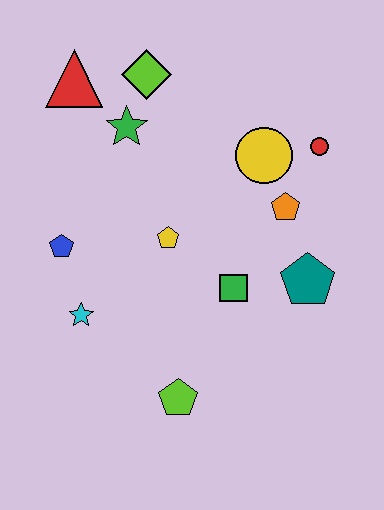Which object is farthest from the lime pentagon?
The red triangle is farthest from the lime pentagon.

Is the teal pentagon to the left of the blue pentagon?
No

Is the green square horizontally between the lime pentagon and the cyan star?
No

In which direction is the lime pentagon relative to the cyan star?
The lime pentagon is to the right of the cyan star.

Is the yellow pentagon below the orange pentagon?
Yes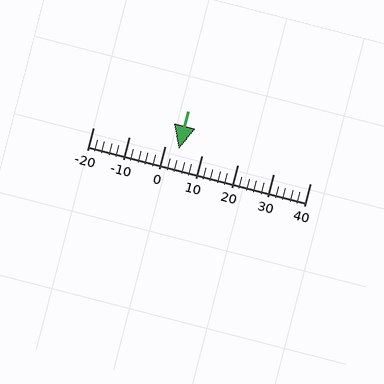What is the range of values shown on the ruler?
The ruler shows values from -20 to 40.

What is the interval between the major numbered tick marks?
The major tick marks are spaced 10 units apart.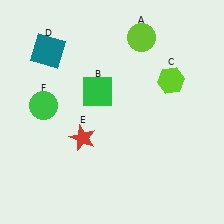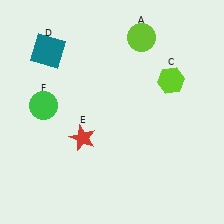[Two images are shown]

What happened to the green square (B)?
The green square (B) was removed in Image 2. It was in the top-left area of Image 1.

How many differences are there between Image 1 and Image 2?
There is 1 difference between the two images.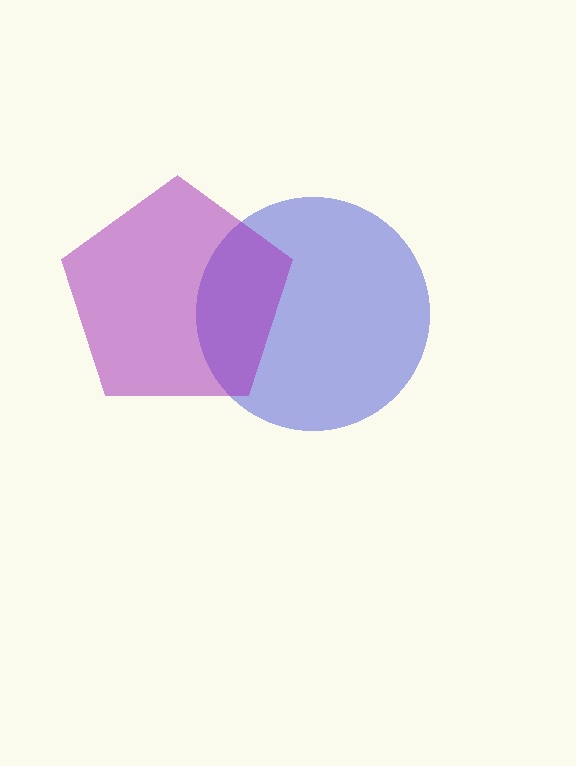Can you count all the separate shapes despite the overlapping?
Yes, there are 2 separate shapes.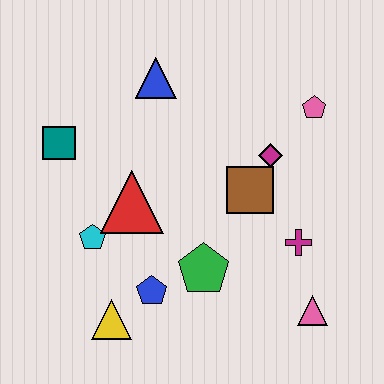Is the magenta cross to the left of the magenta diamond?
No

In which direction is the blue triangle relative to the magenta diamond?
The blue triangle is to the left of the magenta diamond.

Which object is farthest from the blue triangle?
The pink triangle is farthest from the blue triangle.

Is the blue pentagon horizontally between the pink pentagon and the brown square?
No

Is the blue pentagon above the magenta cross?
No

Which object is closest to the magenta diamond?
The brown square is closest to the magenta diamond.